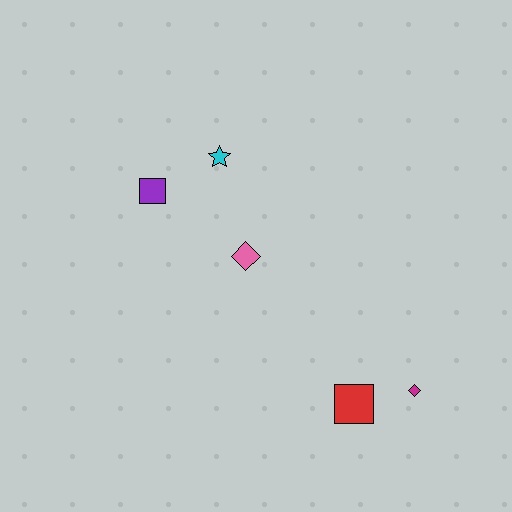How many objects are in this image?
There are 5 objects.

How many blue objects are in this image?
There are no blue objects.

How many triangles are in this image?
There are no triangles.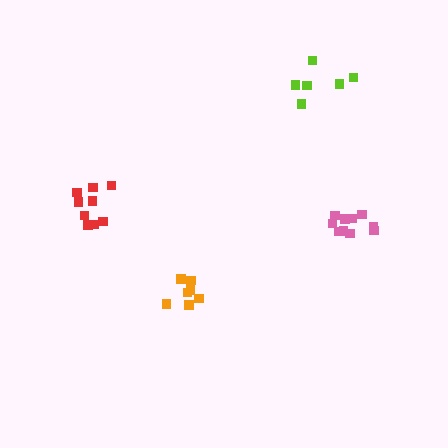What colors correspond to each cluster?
The clusters are colored: pink, red, lime, orange.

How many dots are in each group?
Group 1: 11 dots, Group 2: 9 dots, Group 3: 6 dots, Group 4: 7 dots (33 total).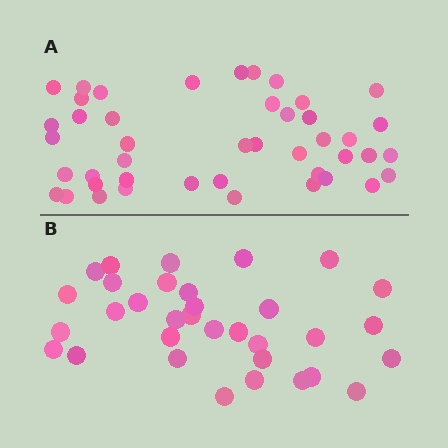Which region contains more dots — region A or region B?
Region A (the top region) has more dots.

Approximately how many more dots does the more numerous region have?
Region A has roughly 12 or so more dots than region B.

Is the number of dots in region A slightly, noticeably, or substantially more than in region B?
Region A has noticeably more, but not dramatically so. The ratio is roughly 1.3 to 1.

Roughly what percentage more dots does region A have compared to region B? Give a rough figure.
About 35% more.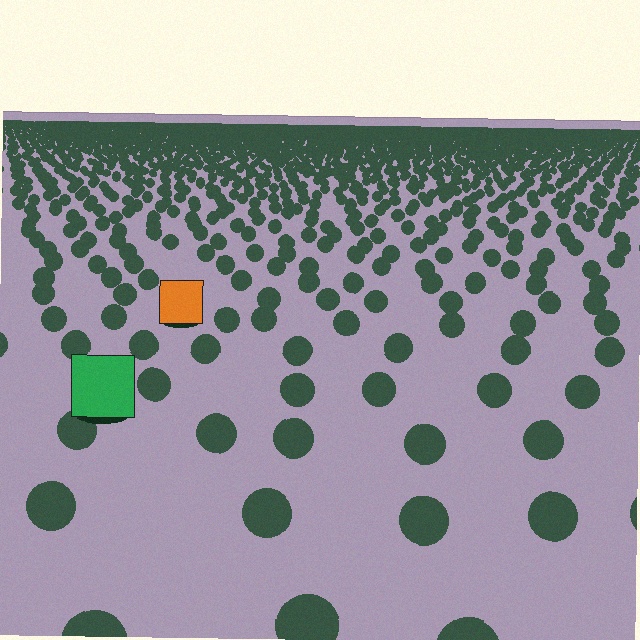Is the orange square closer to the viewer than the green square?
No. The green square is closer — you can tell from the texture gradient: the ground texture is coarser near it.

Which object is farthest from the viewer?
The orange square is farthest from the viewer. It appears smaller and the ground texture around it is denser.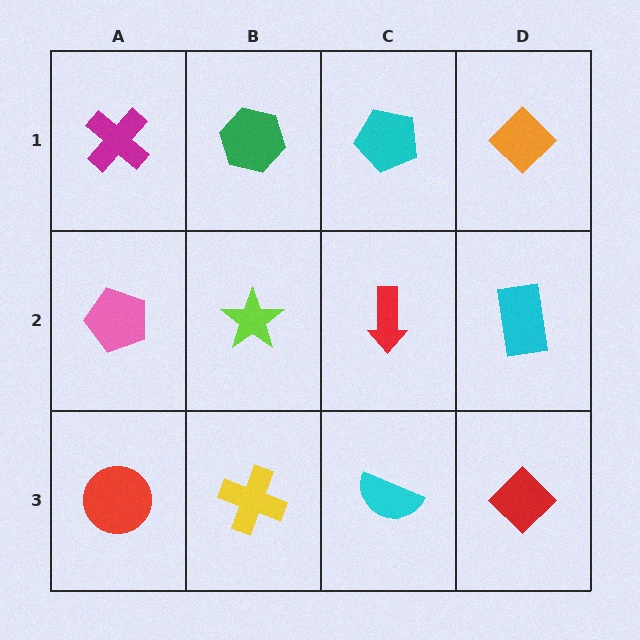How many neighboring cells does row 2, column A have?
3.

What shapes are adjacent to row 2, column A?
A magenta cross (row 1, column A), a red circle (row 3, column A), a lime star (row 2, column B).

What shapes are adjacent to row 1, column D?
A cyan rectangle (row 2, column D), a cyan pentagon (row 1, column C).